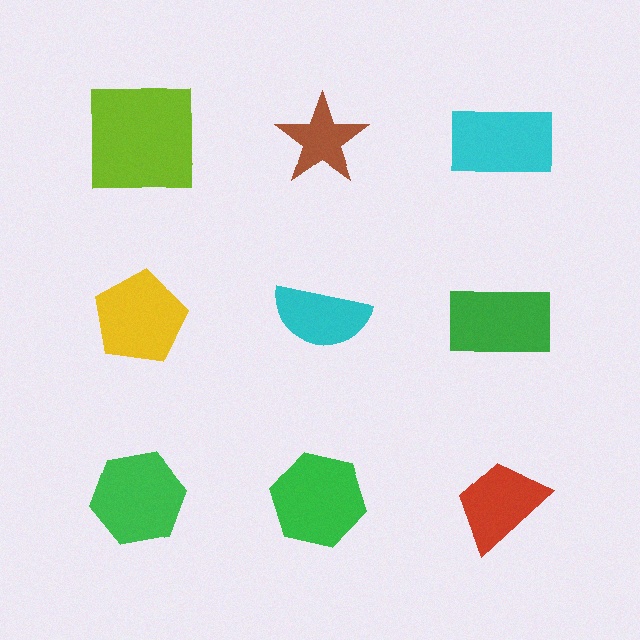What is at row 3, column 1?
A green hexagon.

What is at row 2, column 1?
A yellow pentagon.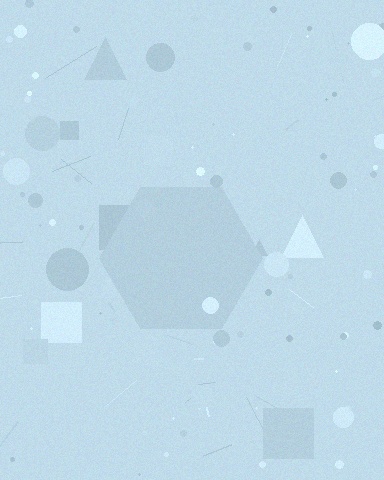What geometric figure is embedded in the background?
A hexagon is embedded in the background.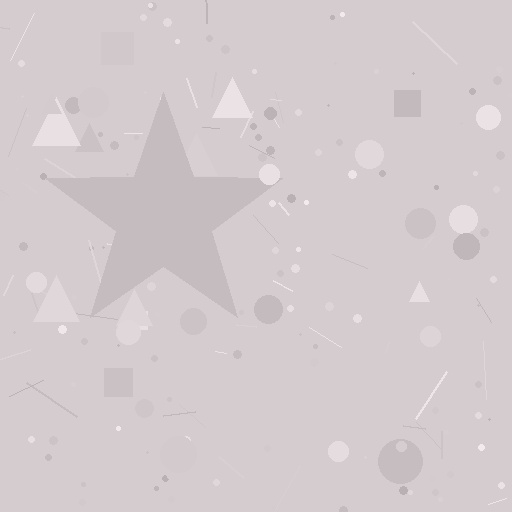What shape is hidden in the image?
A star is hidden in the image.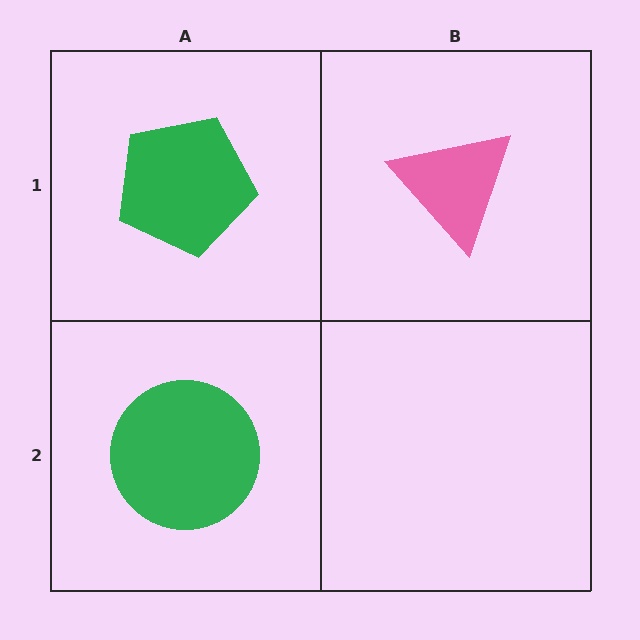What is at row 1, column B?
A pink triangle.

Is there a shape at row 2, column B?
No, that cell is empty.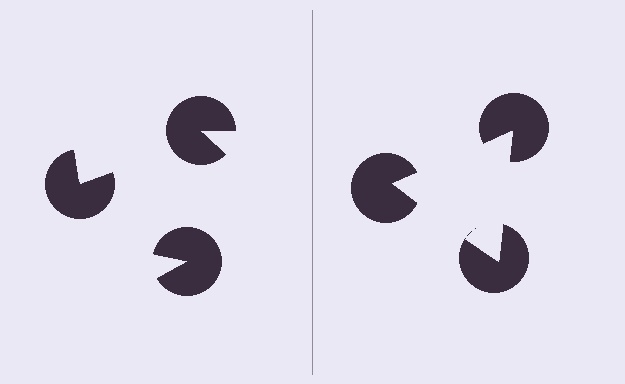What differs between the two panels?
The pac-man discs are positioned identically on both sides; only the wedge orientations differ. On the right they align to a triangle; on the left they are misaligned.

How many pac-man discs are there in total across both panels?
6 — 3 on each side.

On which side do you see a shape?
An illusory triangle appears on the right side. On the left side the wedge cuts are rotated, so no coherent shape forms.